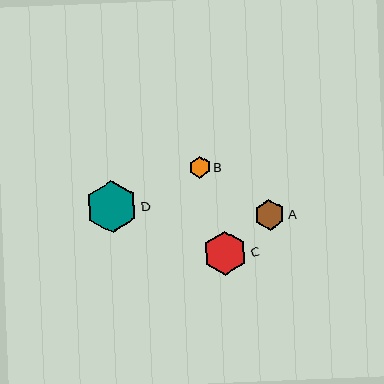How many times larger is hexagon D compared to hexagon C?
Hexagon D is approximately 1.2 times the size of hexagon C.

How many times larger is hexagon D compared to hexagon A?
Hexagon D is approximately 1.7 times the size of hexagon A.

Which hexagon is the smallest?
Hexagon B is the smallest with a size of approximately 21 pixels.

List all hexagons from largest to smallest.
From largest to smallest: D, C, A, B.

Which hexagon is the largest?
Hexagon D is the largest with a size of approximately 52 pixels.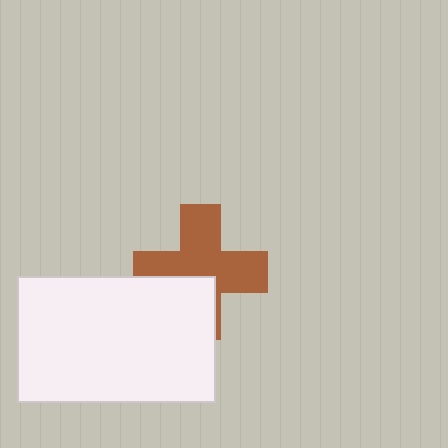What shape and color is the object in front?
The object in front is a white rectangle.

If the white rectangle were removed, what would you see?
You would see the complete brown cross.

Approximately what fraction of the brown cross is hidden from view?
Roughly 33% of the brown cross is hidden behind the white rectangle.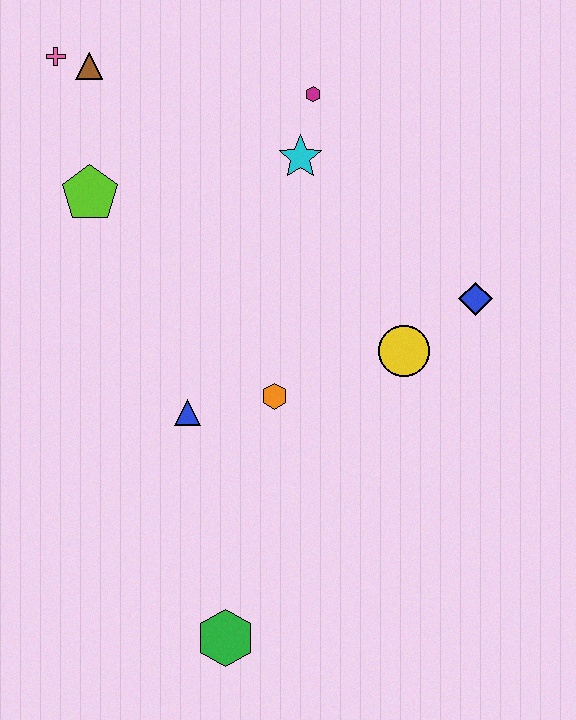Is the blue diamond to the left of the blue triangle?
No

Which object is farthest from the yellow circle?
The pink cross is farthest from the yellow circle.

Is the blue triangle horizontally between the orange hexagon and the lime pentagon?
Yes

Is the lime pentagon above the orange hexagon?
Yes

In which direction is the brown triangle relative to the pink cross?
The brown triangle is to the right of the pink cross.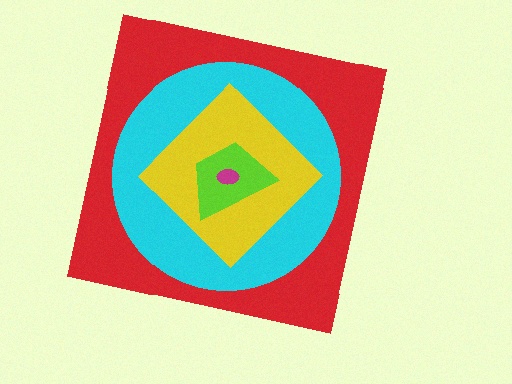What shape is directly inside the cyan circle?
The yellow diamond.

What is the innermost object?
The magenta ellipse.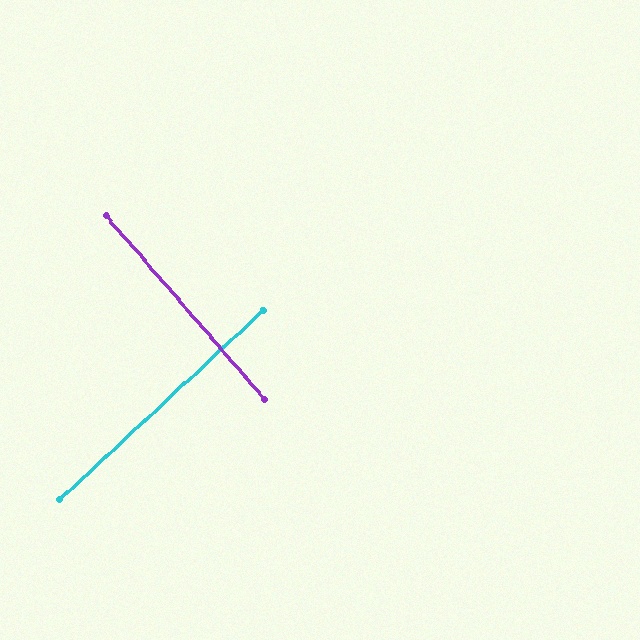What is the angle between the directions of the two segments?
Approximately 88 degrees.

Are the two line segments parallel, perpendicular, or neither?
Perpendicular — they meet at approximately 88°.